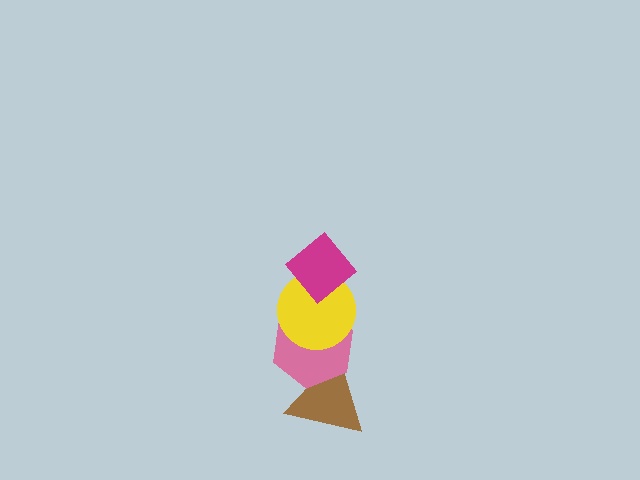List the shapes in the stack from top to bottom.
From top to bottom: the magenta diamond, the yellow circle, the pink hexagon, the brown triangle.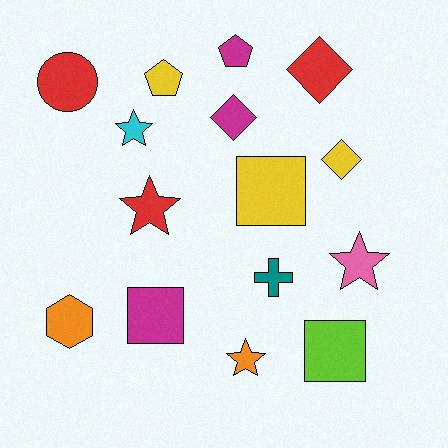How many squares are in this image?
There are 3 squares.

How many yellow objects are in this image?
There are 3 yellow objects.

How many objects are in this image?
There are 15 objects.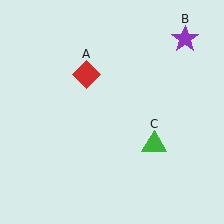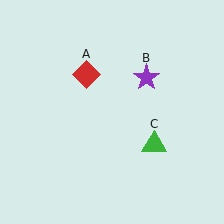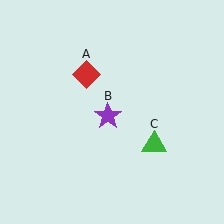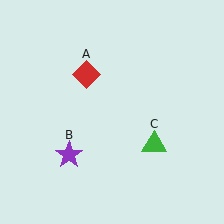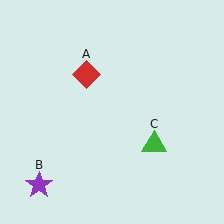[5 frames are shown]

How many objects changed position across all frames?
1 object changed position: purple star (object B).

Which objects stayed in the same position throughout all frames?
Red diamond (object A) and green triangle (object C) remained stationary.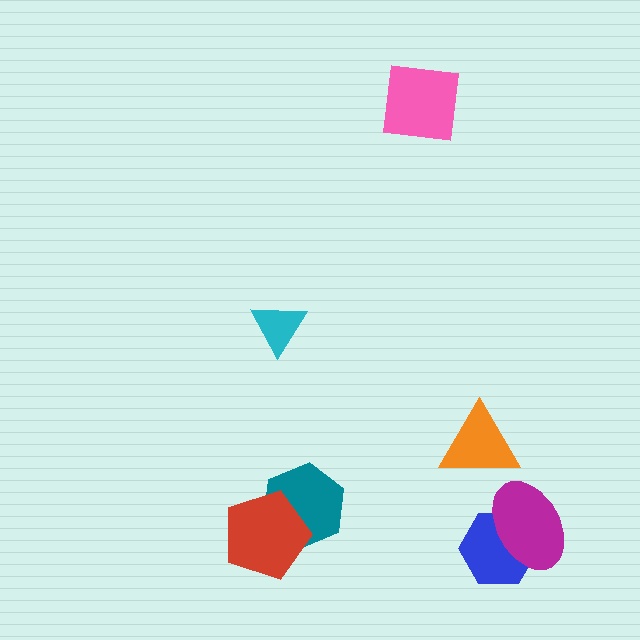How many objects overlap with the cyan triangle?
0 objects overlap with the cyan triangle.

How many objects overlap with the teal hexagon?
1 object overlaps with the teal hexagon.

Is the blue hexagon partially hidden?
Yes, it is partially covered by another shape.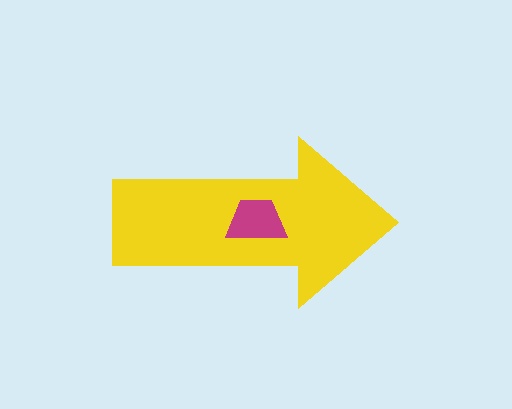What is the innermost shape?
The magenta trapezoid.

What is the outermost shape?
The yellow arrow.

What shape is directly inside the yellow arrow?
The magenta trapezoid.